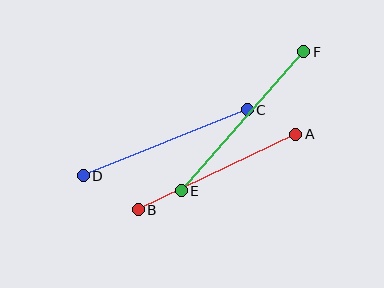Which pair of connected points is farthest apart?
Points E and F are farthest apart.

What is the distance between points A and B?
The distance is approximately 175 pixels.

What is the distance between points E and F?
The distance is approximately 185 pixels.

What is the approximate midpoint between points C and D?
The midpoint is at approximately (165, 143) pixels.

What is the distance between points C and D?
The distance is approximately 177 pixels.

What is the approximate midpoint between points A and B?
The midpoint is at approximately (217, 172) pixels.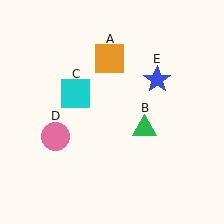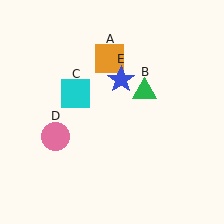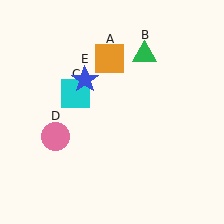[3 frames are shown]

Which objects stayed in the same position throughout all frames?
Orange square (object A) and cyan square (object C) and pink circle (object D) remained stationary.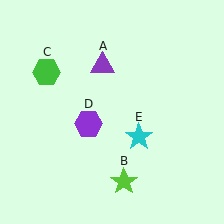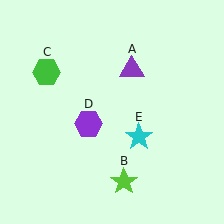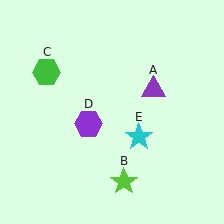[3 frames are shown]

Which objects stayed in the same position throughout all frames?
Lime star (object B) and green hexagon (object C) and purple hexagon (object D) and cyan star (object E) remained stationary.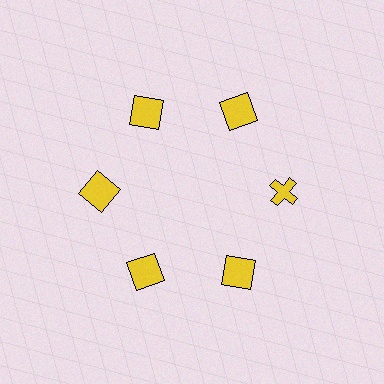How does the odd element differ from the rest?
It has a different shape: cross instead of square.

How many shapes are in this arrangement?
There are 6 shapes arranged in a ring pattern.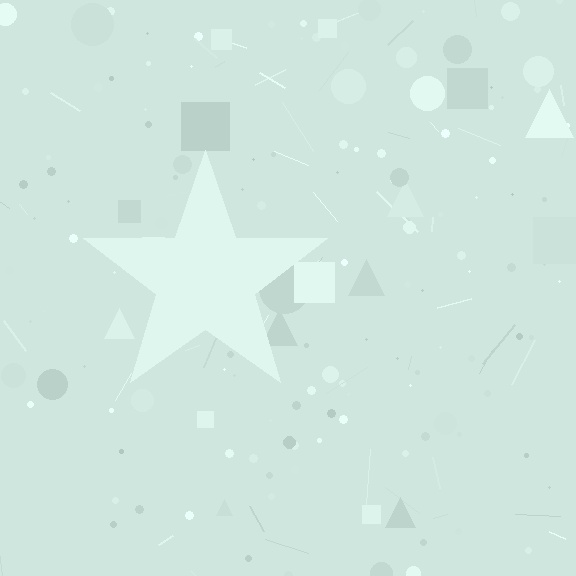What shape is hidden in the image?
A star is hidden in the image.